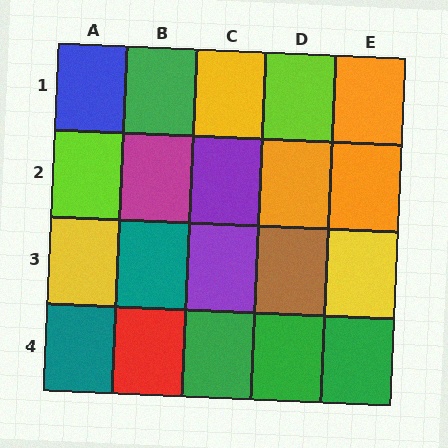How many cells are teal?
2 cells are teal.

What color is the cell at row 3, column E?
Yellow.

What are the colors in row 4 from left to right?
Teal, red, green, green, green.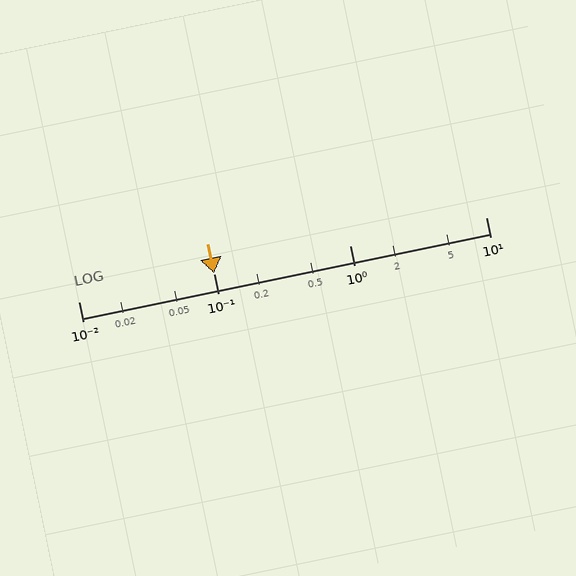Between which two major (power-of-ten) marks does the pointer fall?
The pointer is between 0.01 and 0.1.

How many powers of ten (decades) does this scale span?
The scale spans 3 decades, from 0.01 to 10.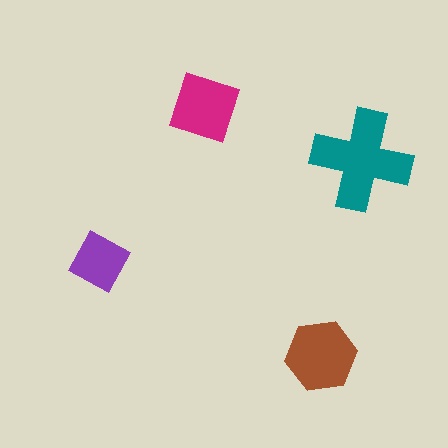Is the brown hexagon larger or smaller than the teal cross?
Smaller.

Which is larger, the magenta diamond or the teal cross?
The teal cross.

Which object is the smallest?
The purple square.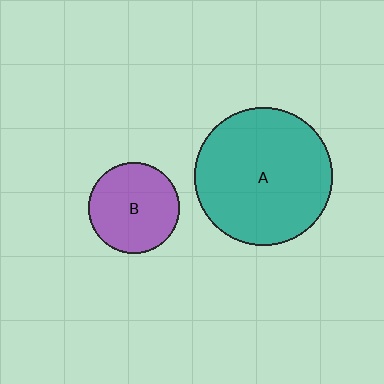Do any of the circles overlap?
No, none of the circles overlap.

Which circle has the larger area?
Circle A (teal).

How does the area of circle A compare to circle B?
Approximately 2.3 times.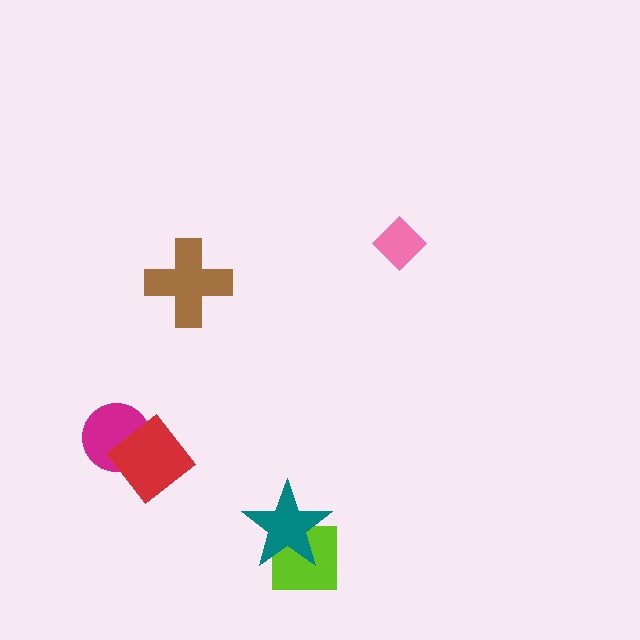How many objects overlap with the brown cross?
0 objects overlap with the brown cross.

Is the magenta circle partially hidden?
Yes, it is partially covered by another shape.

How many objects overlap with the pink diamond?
0 objects overlap with the pink diamond.